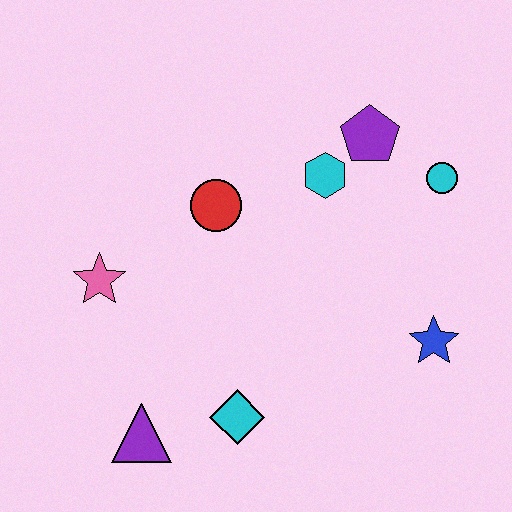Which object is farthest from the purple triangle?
The cyan circle is farthest from the purple triangle.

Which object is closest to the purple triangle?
The cyan diamond is closest to the purple triangle.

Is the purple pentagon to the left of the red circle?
No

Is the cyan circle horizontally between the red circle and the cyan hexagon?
No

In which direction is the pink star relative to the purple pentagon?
The pink star is to the left of the purple pentagon.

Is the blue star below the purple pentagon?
Yes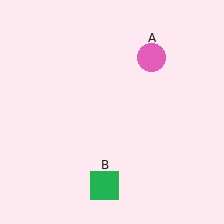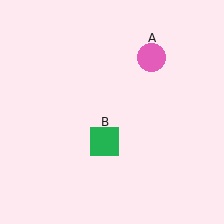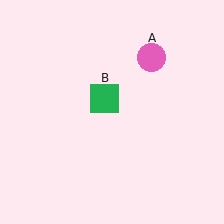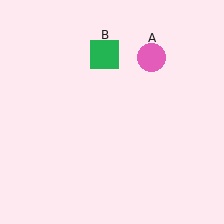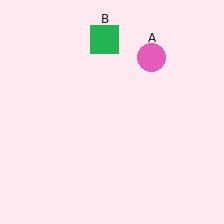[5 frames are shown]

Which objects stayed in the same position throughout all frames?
Pink circle (object A) remained stationary.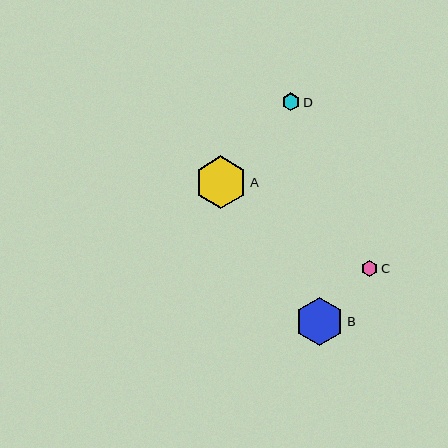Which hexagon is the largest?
Hexagon A is the largest with a size of approximately 53 pixels.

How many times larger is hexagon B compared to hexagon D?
Hexagon B is approximately 2.7 times the size of hexagon D.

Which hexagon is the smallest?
Hexagon C is the smallest with a size of approximately 16 pixels.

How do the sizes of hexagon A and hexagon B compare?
Hexagon A and hexagon B are approximately the same size.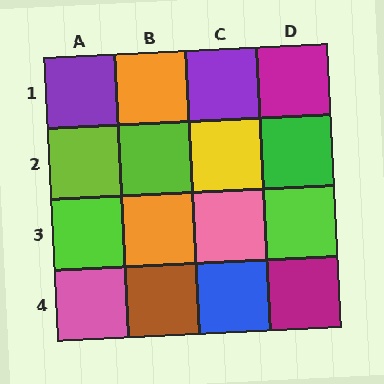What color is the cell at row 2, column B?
Lime.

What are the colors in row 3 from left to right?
Lime, orange, pink, lime.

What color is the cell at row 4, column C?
Blue.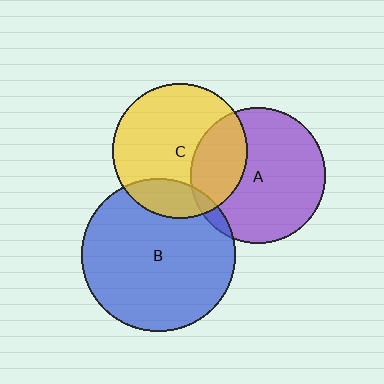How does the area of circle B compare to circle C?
Approximately 1.3 times.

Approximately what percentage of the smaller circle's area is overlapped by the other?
Approximately 30%.